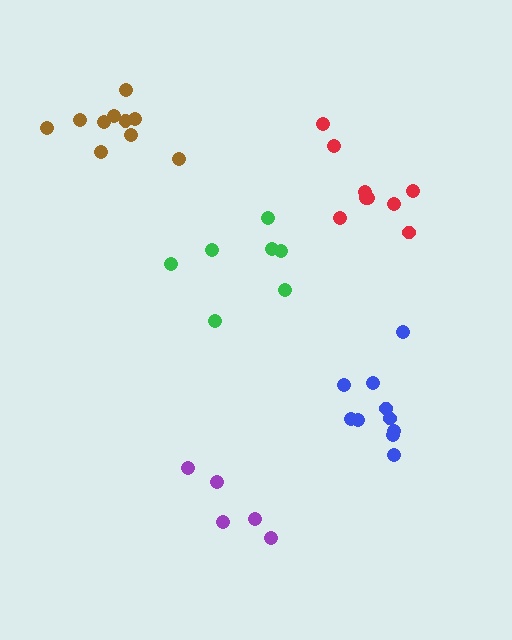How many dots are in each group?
Group 1: 10 dots, Group 2: 7 dots, Group 3: 5 dots, Group 4: 9 dots, Group 5: 10 dots (41 total).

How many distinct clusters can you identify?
There are 5 distinct clusters.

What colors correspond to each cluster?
The clusters are colored: blue, green, purple, red, brown.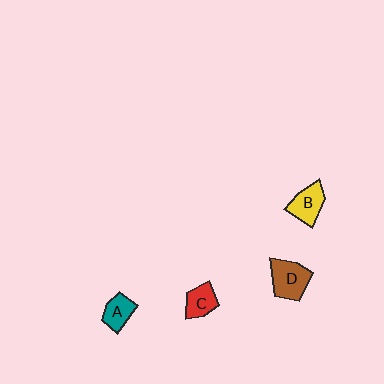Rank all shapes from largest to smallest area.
From largest to smallest: D (brown), B (yellow), C (red), A (teal).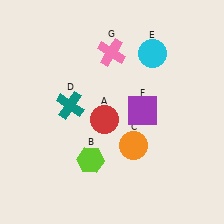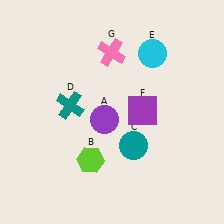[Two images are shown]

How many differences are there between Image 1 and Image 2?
There are 2 differences between the two images.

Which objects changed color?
A changed from red to purple. C changed from orange to teal.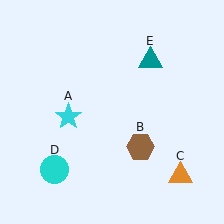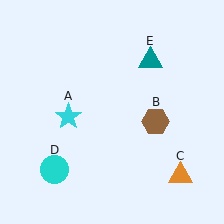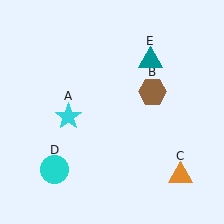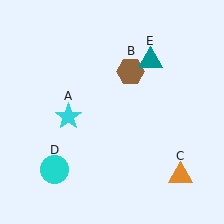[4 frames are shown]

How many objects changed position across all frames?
1 object changed position: brown hexagon (object B).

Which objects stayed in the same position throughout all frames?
Cyan star (object A) and orange triangle (object C) and cyan circle (object D) and teal triangle (object E) remained stationary.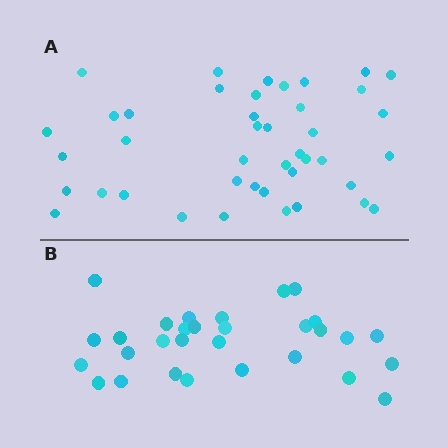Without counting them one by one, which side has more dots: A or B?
Region A (the top region) has more dots.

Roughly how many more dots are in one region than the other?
Region A has roughly 12 or so more dots than region B.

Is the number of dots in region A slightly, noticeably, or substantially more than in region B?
Region A has noticeably more, but not dramatically so. The ratio is roughly 1.4 to 1.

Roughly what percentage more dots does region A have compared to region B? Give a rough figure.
About 40% more.